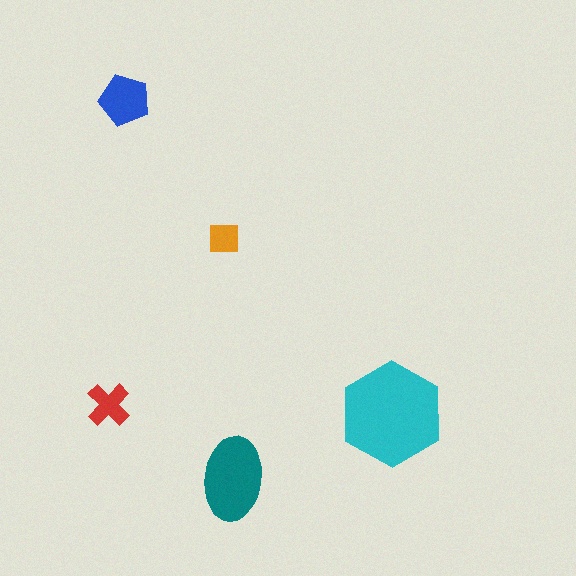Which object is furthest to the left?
The red cross is leftmost.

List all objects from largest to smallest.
The cyan hexagon, the teal ellipse, the blue pentagon, the red cross, the orange square.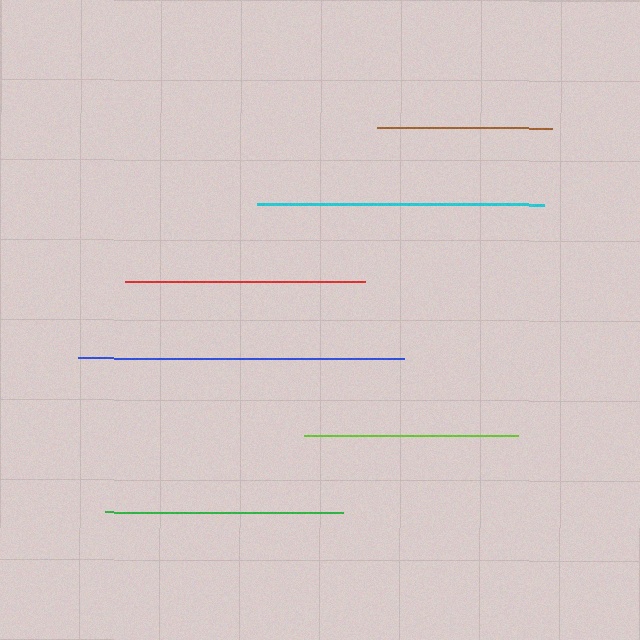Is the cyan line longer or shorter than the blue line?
The blue line is longer than the cyan line.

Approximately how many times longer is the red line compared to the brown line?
The red line is approximately 1.4 times the length of the brown line.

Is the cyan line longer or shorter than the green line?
The cyan line is longer than the green line.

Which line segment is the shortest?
The brown line is the shortest at approximately 176 pixels.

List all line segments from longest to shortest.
From longest to shortest: blue, cyan, red, green, lime, brown.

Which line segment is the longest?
The blue line is the longest at approximately 327 pixels.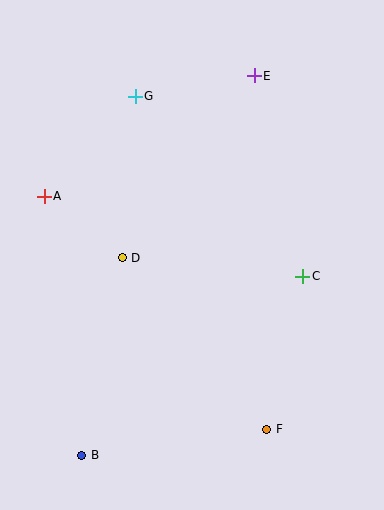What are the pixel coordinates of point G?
Point G is at (135, 96).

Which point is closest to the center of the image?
Point D at (122, 258) is closest to the center.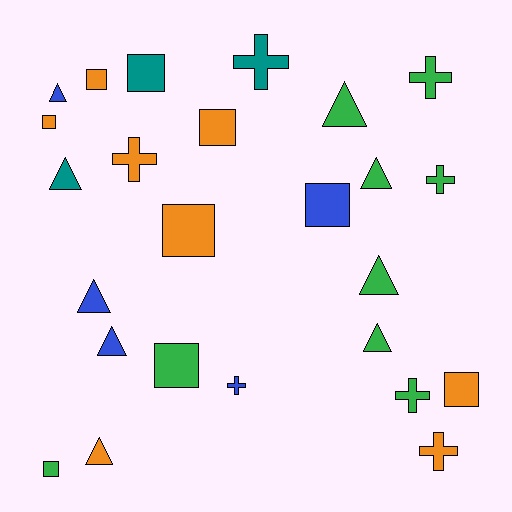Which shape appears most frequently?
Square, with 9 objects.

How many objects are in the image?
There are 25 objects.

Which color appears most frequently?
Green, with 9 objects.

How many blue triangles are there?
There are 3 blue triangles.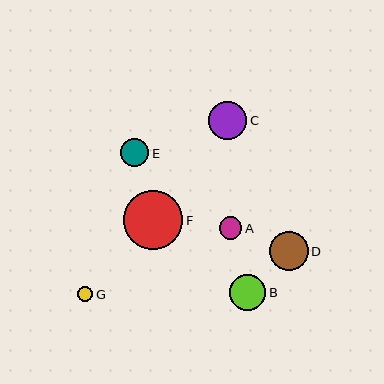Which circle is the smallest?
Circle G is the smallest with a size of approximately 16 pixels.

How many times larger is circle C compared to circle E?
Circle C is approximately 1.3 times the size of circle E.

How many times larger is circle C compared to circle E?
Circle C is approximately 1.3 times the size of circle E.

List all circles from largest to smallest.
From largest to smallest: F, D, C, B, E, A, G.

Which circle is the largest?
Circle F is the largest with a size of approximately 60 pixels.